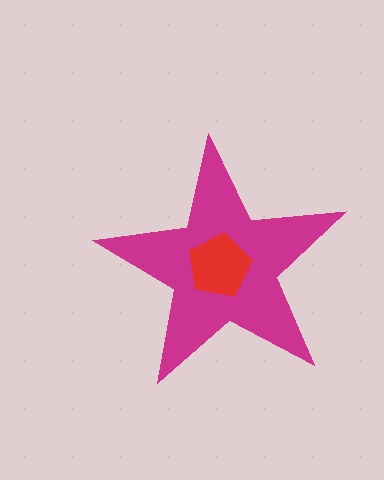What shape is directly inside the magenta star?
The red pentagon.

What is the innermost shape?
The red pentagon.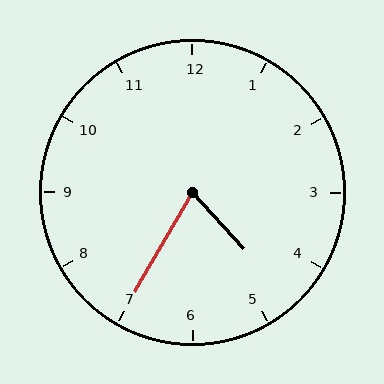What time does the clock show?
4:35.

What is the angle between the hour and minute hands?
Approximately 72 degrees.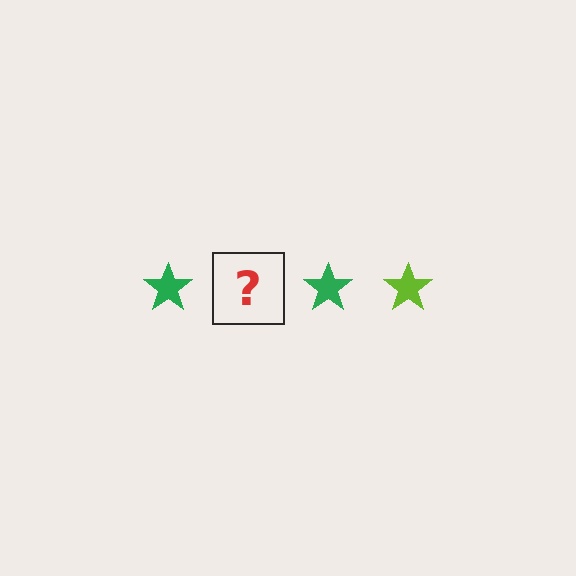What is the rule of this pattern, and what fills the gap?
The rule is that the pattern cycles through green, lime stars. The gap should be filled with a lime star.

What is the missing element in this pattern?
The missing element is a lime star.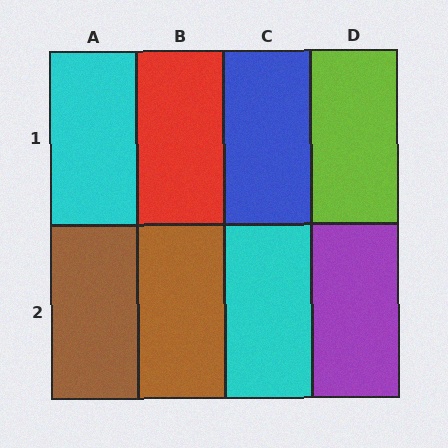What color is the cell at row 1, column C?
Blue.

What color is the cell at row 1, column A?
Cyan.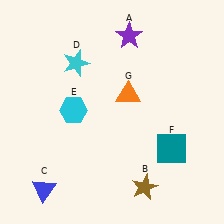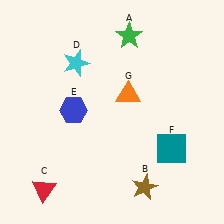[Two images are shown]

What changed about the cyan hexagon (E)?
In Image 1, E is cyan. In Image 2, it changed to blue.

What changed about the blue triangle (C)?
In Image 1, C is blue. In Image 2, it changed to red.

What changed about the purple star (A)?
In Image 1, A is purple. In Image 2, it changed to green.